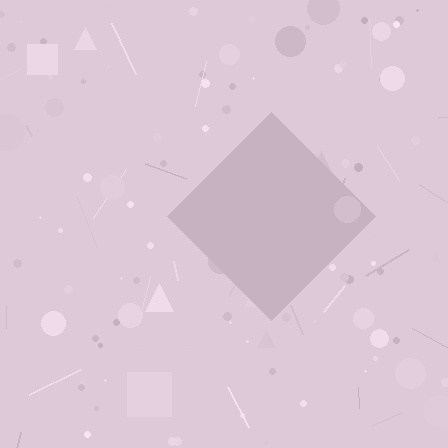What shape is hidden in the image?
A diamond is hidden in the image.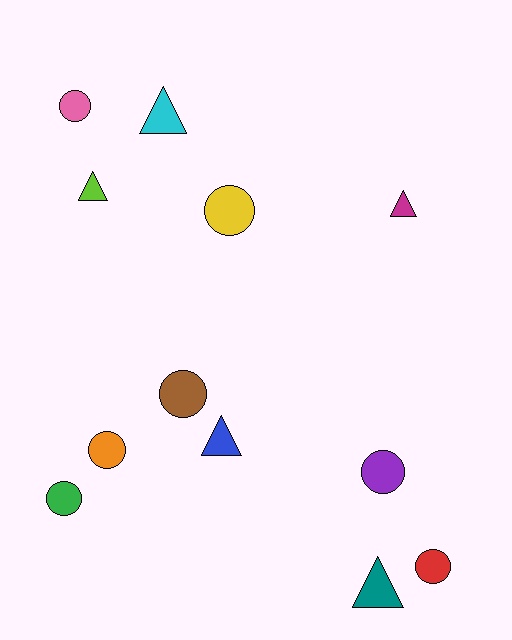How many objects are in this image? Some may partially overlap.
There are 12 objects.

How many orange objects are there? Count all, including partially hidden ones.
There is 1 orange object.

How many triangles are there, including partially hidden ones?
There are 5 triangles.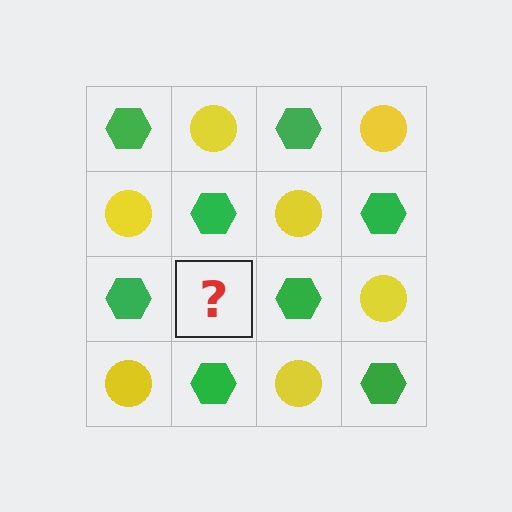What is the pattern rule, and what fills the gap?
The rule is that it alternates green hexagon and yellow circle in a checkerboard pattern. The gap should be filled with a yellow circle.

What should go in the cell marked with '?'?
The missing cell should contain a yellow circle.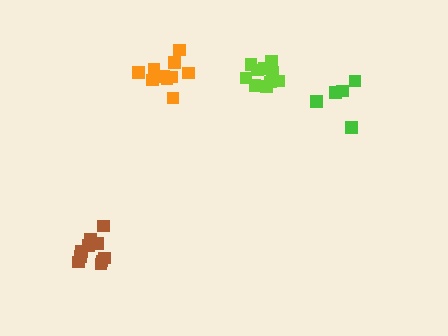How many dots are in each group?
Group 1: 10 dots, Group 2: 5 dots, Group 3: 10 dots, Group 4: 10 dots (35 total).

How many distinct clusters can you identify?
There are 4 distinct clusters.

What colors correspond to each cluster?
The clusters are colored: lime, green, orange, brown.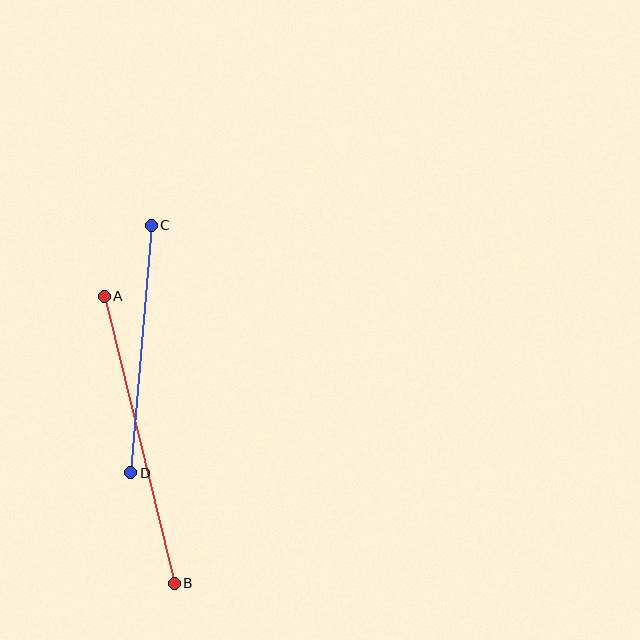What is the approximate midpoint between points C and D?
The midpoint is at approximately (141, 349) pixels.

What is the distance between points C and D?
The distance is approximately 248 pixels.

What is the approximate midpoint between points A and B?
The midpoint is at approximately (139, 440) pixels.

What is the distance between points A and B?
The distance is approximately 296 pixels.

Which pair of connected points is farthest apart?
Points A and B are farthest apart.